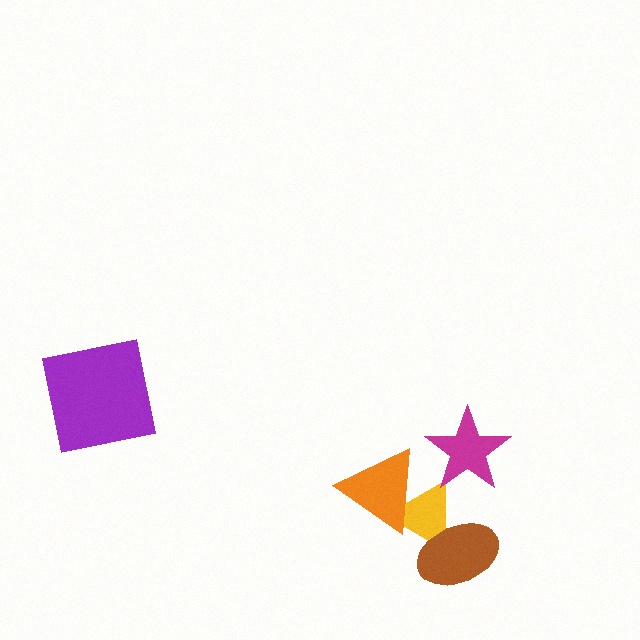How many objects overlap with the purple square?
0 objects overlap with the purple square.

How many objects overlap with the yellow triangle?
2 objects overlap with the yellow triangle.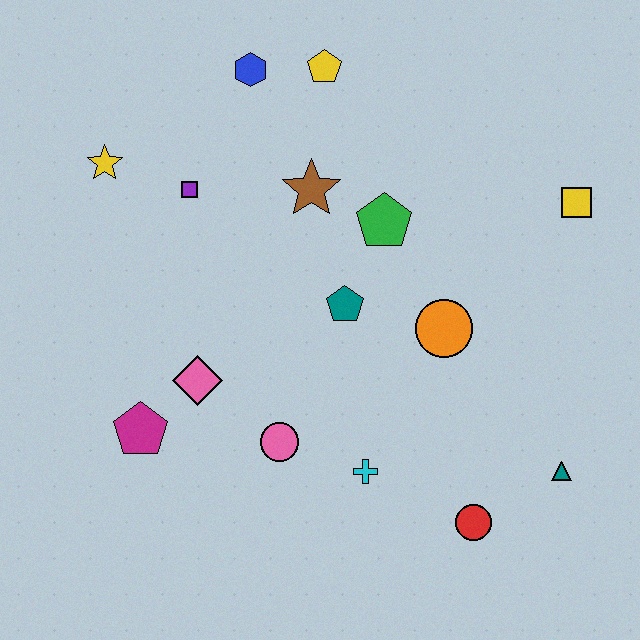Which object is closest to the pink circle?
The cyan cross is closest to the pink circle.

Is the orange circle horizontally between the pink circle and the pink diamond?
No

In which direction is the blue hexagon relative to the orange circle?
The blue hexagon is above the orange circle.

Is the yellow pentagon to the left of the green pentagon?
Yes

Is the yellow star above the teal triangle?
Yes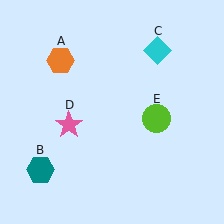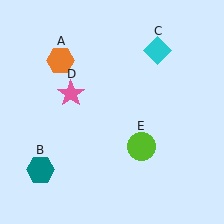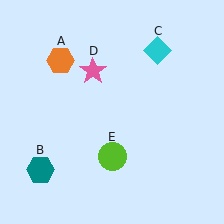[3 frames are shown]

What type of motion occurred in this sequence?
The pink star (object D), lime circle (object E) rotated clockwise around the center of the scene.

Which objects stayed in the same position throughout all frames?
Orange hexagon (object A) and teal hexagon (object B) and cyan diamond (object C) remained stationary.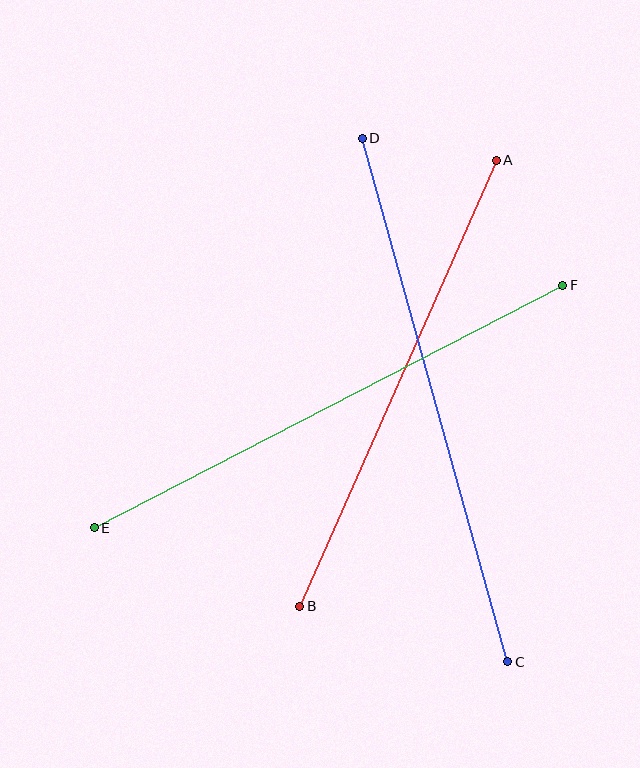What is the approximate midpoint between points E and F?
The midpoint is at approximately (329, 407) pixels.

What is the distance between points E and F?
The distance is approximately 527 pixels.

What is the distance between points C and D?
The distance is approximately 544 pixels.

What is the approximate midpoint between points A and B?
The midpoint is at approximately (398, 383) pixels.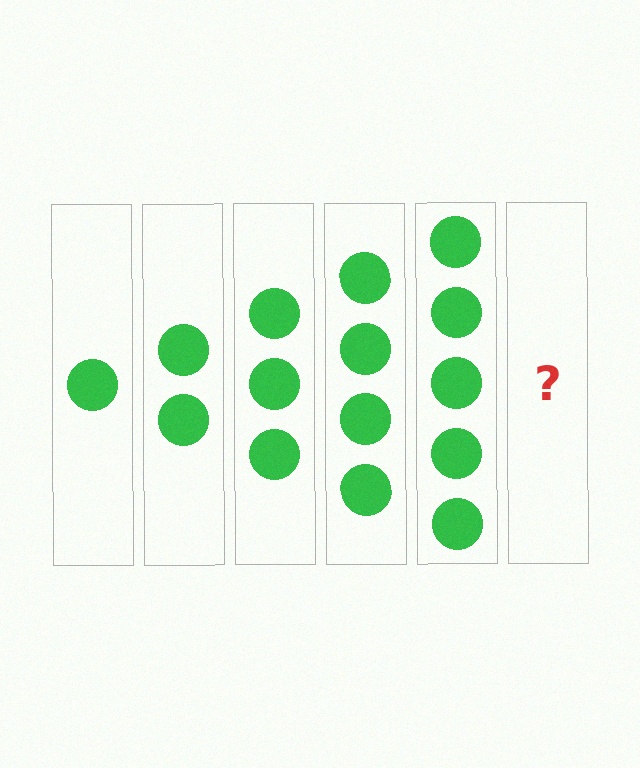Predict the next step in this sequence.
The next step is 6 circles.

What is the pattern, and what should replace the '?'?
The pattern is that each step adds one more circle. The '?' should be 6 circles.